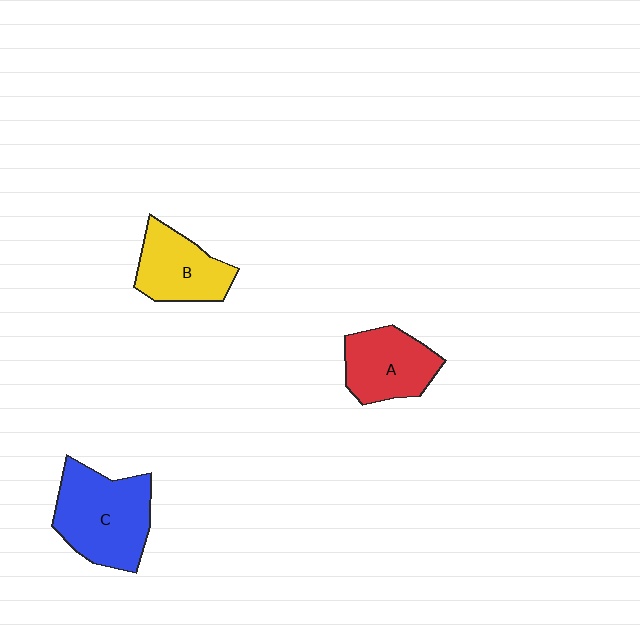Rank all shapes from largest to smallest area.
From largest to smallest: C (blue), A (red), B (yellow).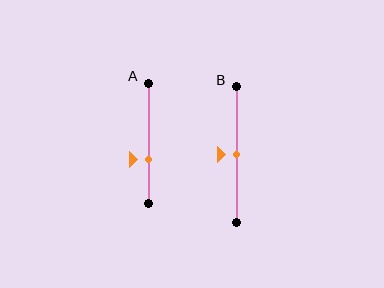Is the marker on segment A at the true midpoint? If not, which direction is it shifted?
No, the marker on segment A is shifted downward by about 14% of the segment length.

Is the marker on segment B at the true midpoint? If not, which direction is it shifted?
Yes, the marker on segment B is at the true midpoint.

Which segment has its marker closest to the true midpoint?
Segment B has its marker closest to the true midpoint.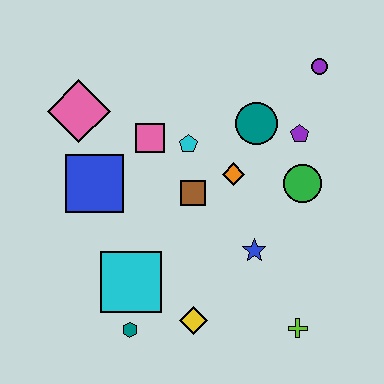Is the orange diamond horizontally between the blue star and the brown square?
Yes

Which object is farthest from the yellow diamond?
The purple circle is farthest from the yellow diamond.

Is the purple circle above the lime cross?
Yes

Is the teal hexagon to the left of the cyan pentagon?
Yes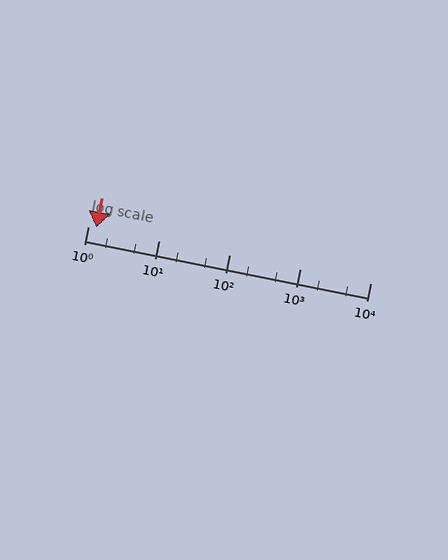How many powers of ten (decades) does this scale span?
The scale spans 4 decades, from 1 to 10000.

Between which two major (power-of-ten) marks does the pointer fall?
The pointer is between 1 and 10.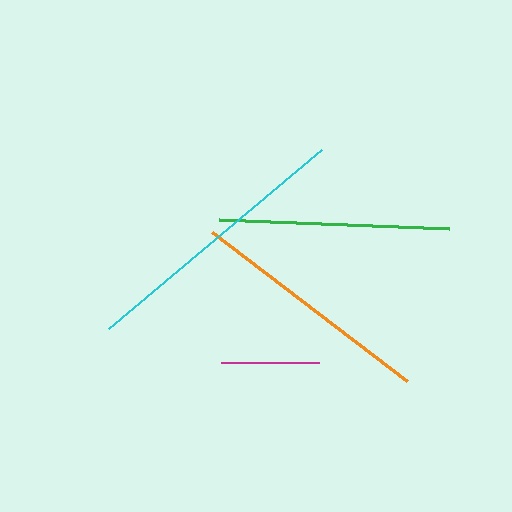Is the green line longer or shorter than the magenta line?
The green line is longer than the magenta line.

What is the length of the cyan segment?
The cyan segment is approximately 279 pixels long.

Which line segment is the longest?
The cyan line is the longest at approximately 279 pixels.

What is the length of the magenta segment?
The magenta segment is approximately 97 pixels long.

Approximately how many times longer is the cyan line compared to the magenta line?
The cyan line is approximately 2.9 times the length of the magenta line.